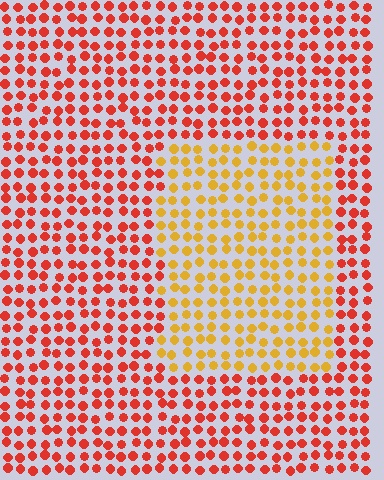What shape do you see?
I see a rectangle.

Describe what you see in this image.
The image is filled with small red elements in a uniform arrangement. A rectangle-shaped region is visible where the elements are tinted to a slightly different hue, forming a subtle color boundary.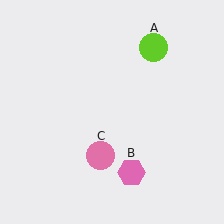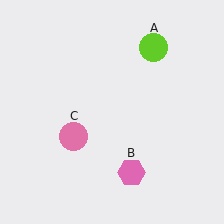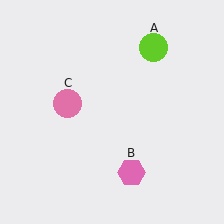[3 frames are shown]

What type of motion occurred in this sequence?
The pink circle (object C) rotated clockwise around the center of the scene.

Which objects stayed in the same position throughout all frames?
Lime circle (object A) and pink hexagon (object B) remained stationary.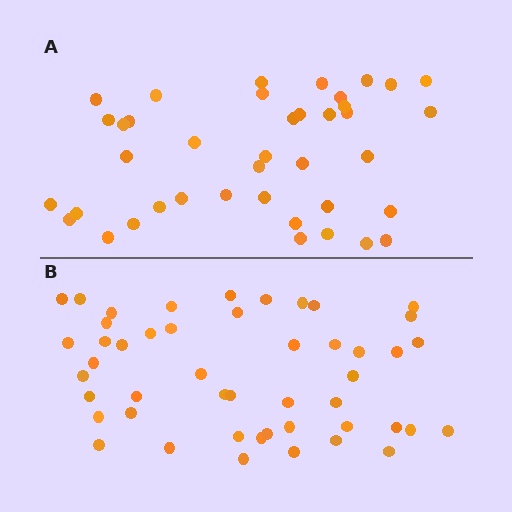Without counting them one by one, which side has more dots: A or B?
Region B (the bottom region) has more dots.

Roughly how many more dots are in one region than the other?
Region B has roughly 8 or so more dots than region A.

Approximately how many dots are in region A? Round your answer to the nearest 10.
About 40 dots.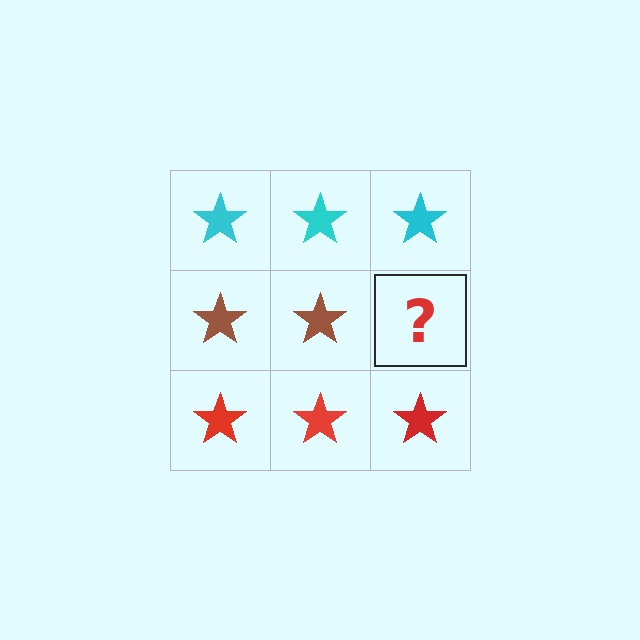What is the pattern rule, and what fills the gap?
The rule is that each row has a consistent color. The gap should be filled with a brown star.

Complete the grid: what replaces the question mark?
The question mark should be replaced with a brown star.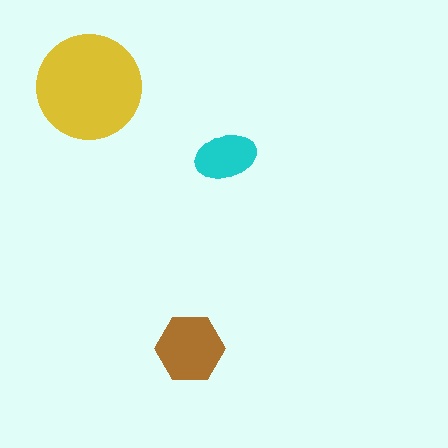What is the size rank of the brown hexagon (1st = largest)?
2nd.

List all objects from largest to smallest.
The yellow circle, the brown hexagon, the cyan ellipse.